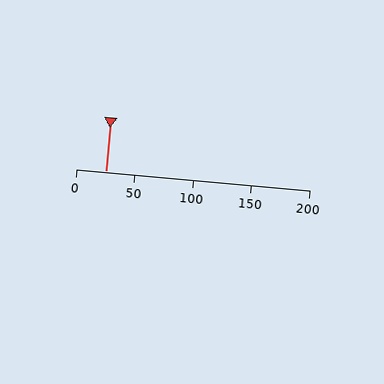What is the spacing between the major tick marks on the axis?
The major ticks are spaced 50 apart.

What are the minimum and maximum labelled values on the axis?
The axis runs from 0 to 200.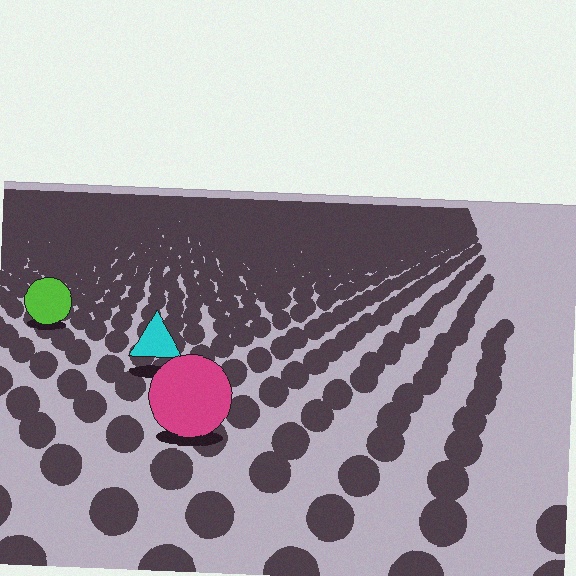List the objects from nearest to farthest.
From nearest to farthest: the magenta circle, the cyan triangle, the lime circle.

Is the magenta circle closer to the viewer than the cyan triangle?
Yes. The magenta circle is closer — you can tell from the texture gradient: the ground texture is coarser near it.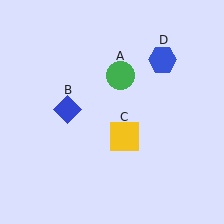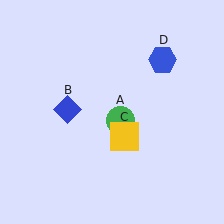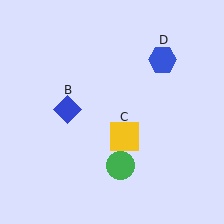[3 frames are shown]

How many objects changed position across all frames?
1 object changed position: green circle (object A).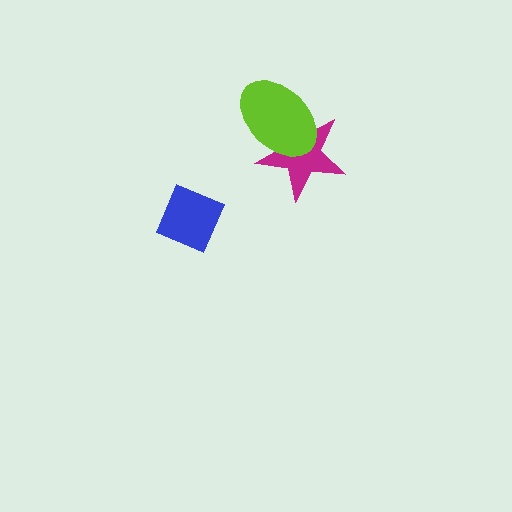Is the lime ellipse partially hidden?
No, no other shape covers it.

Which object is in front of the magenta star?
The lime ellipse is in front of the magenta star.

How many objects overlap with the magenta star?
1 object overlaps with the magenta star.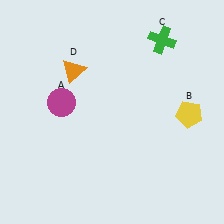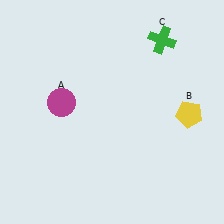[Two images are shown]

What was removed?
The orange triangle (D) was removed in Image 2.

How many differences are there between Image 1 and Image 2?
There is 1 difference between the two images.